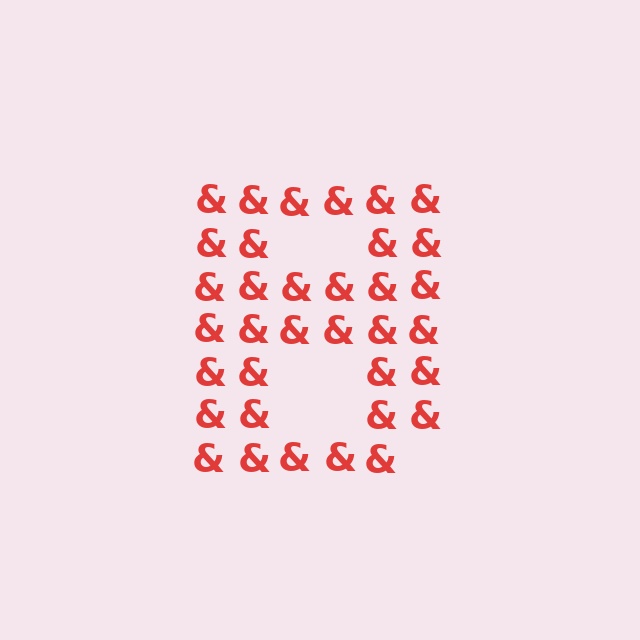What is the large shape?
The large shape is the letter B.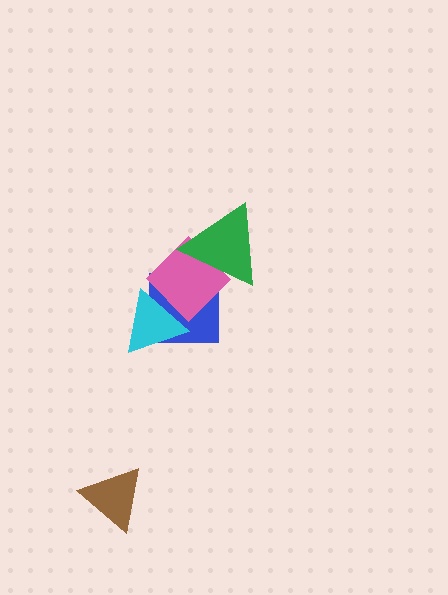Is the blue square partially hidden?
Yes, it is partially covered by another shape.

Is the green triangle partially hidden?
No, no other shape covers it.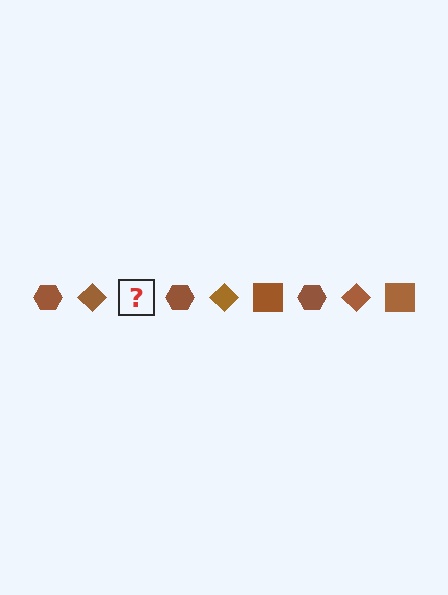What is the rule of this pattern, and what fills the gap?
The rule is that the pattern cycles through hexagon, diamond, square shapes in brown. The gap should be filled with a brown square.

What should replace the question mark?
The question mark should be replaced with a brown square.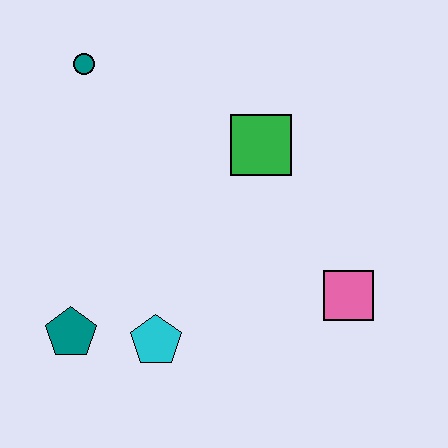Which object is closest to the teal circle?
The green square is closest to the teal circle.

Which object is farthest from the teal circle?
The pink square is farthest from the teal circle.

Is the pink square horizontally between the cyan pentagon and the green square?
No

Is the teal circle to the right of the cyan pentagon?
No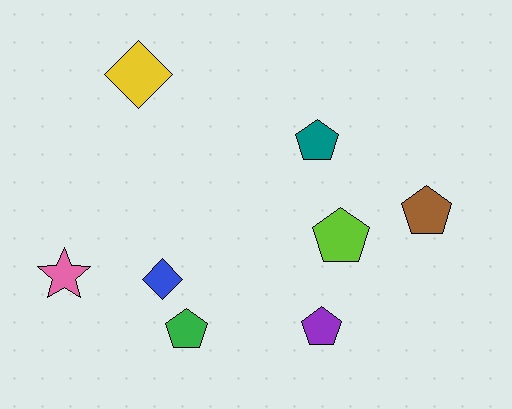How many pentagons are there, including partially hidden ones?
There are 5 pentagons.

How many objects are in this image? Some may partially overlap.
There are 8 objects.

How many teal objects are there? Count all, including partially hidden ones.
There is 1 teal object.